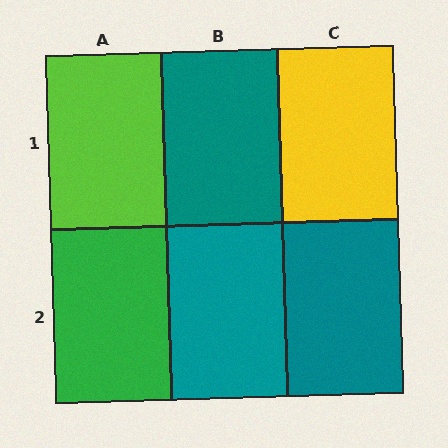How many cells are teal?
3 cells are teal.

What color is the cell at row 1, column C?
Yellow.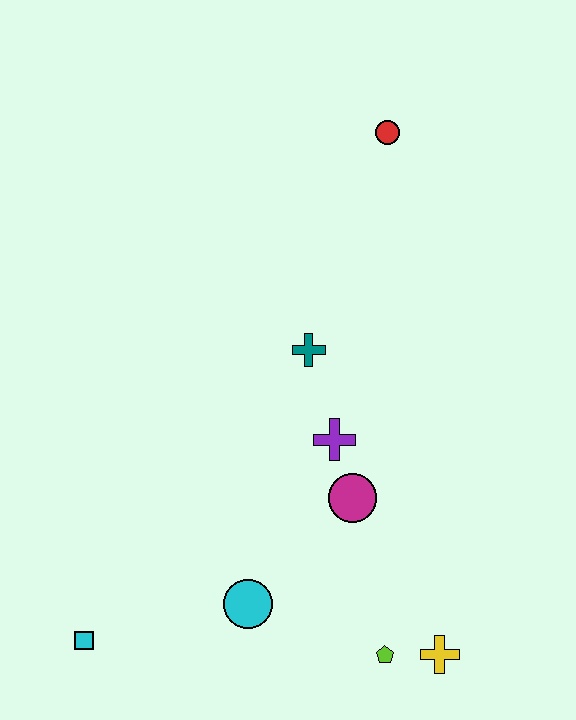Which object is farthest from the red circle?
The cyan square is farthest from the red circle.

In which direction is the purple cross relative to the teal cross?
The purple cross is below the teal cross.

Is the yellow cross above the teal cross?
No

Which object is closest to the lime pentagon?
The yellow cross is closest to the lime pentagon.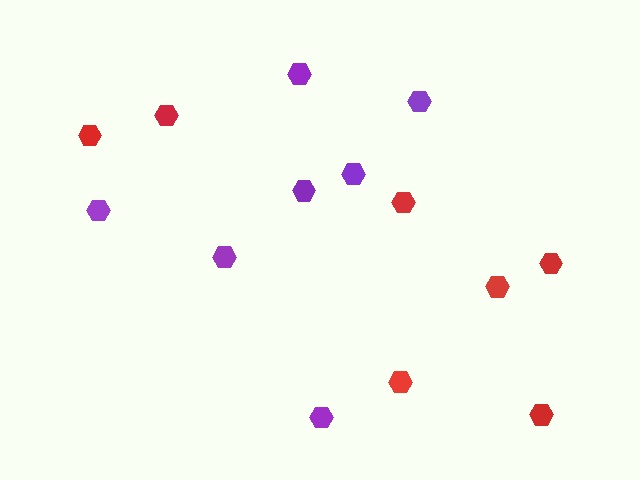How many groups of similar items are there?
There are 2 groups: one group of red hexagons (7) and one group of purple hexagons (7).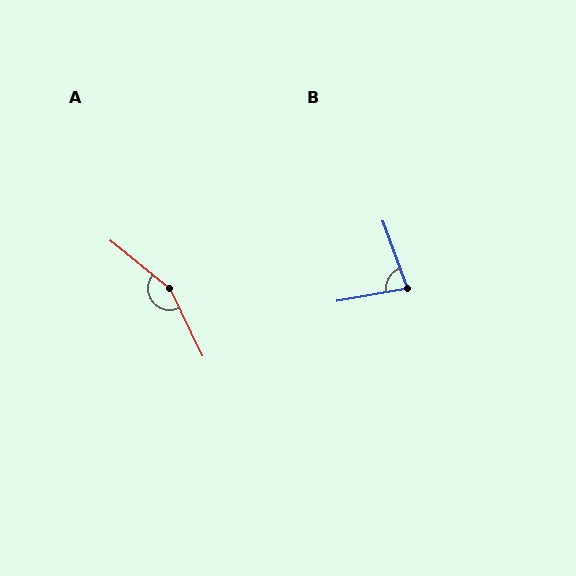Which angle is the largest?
A, at approximately 155 degrees.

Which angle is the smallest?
B, at approximately 80 degrees.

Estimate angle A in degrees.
Approximately 155 degrees.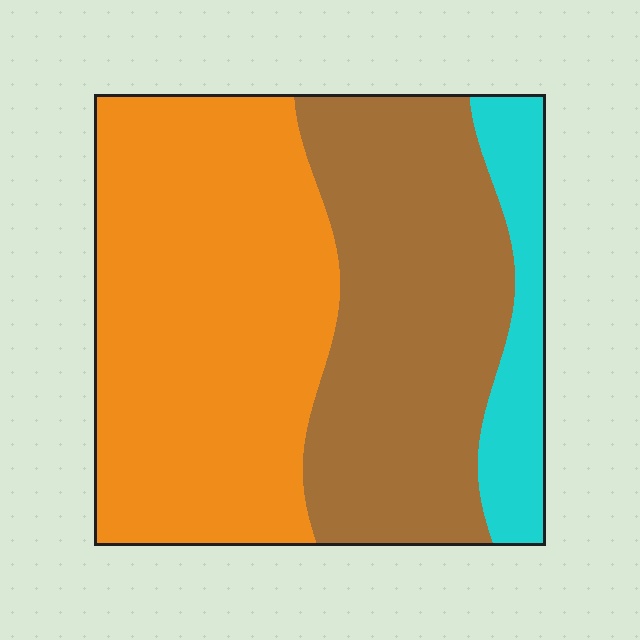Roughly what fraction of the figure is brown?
Brown covers around 40% of the figure.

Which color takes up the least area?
Cyan, at roughly 10%.